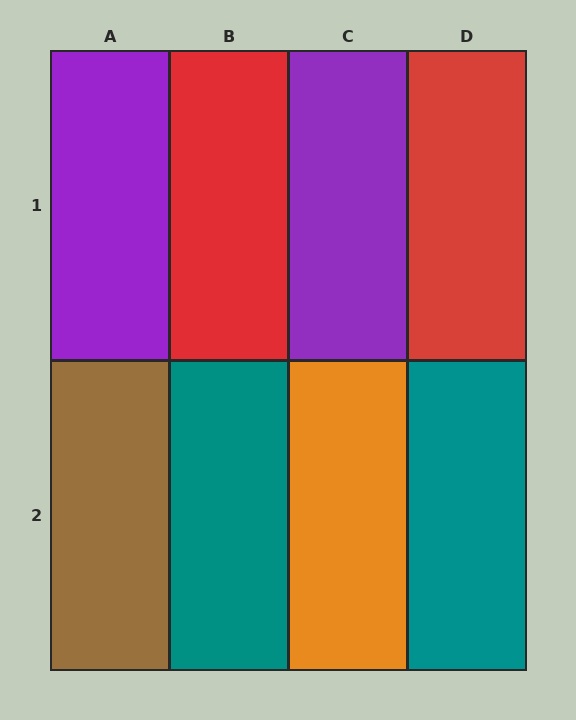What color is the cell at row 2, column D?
Teal.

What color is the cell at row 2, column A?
Brown.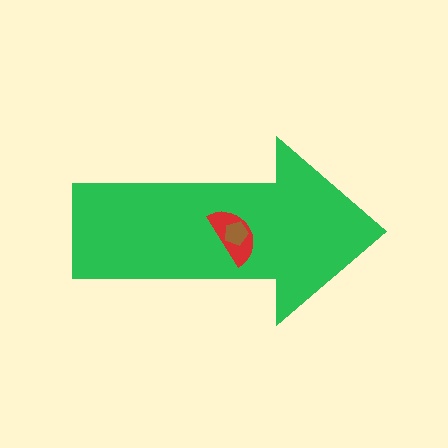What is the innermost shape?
The brown pentagon.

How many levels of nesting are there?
3.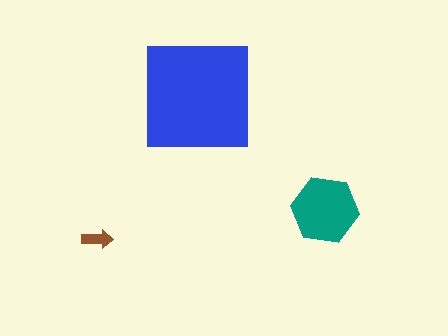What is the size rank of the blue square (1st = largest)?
1st.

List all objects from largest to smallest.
The blue square, the teal hexagon, the brown arrow.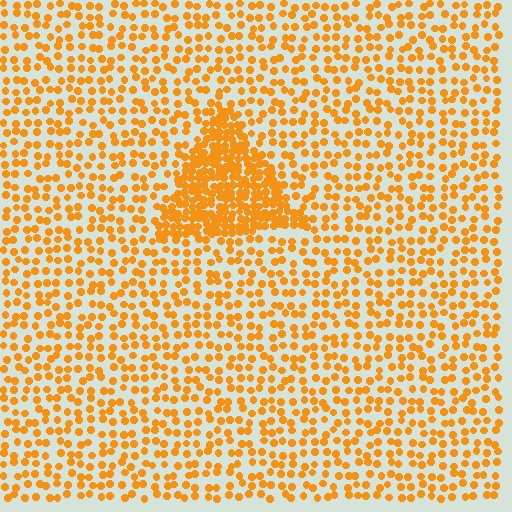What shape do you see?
I see a triangle.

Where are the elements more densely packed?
The elements are more densely packed inside the triangle boundary.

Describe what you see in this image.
The image contains small orange elements arranged at two different densities. A triangle-shaped region is visible where the elements are more densely packed than the surrounding area.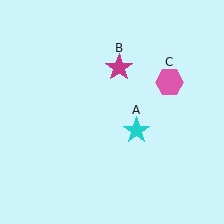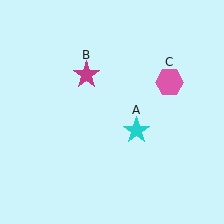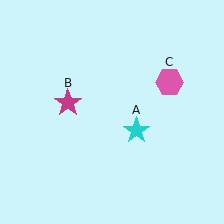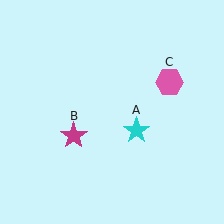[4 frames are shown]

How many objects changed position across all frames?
1 object changed position: magenta star (object B).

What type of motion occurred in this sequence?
The magenta star (object B) rotated counterclockwise around the center of the scene.